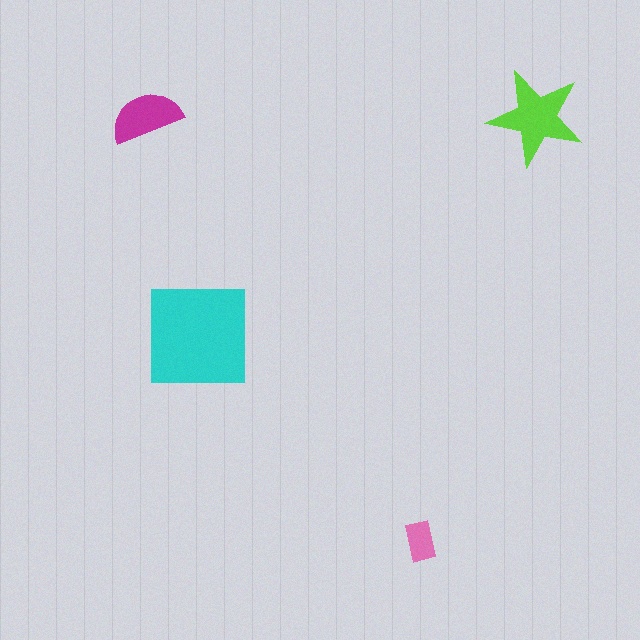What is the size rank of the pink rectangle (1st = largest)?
4th.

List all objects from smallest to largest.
The pink rectangle, the magenta semicircle, the lime star, the cyan square.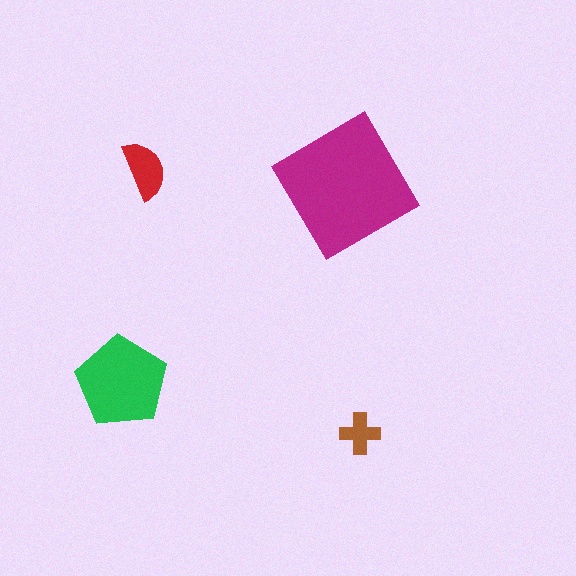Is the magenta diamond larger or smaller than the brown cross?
Larger.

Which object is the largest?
The magenta diamond.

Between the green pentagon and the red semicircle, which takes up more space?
The green pentagon.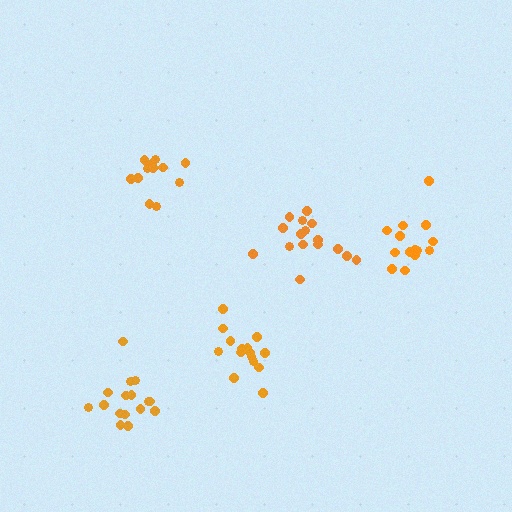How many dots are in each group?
Group 1: 15 dots, Group 2: 14 dots, Group 3: 16 dots, Group 4: 16 dots, Group 5: 12 dots (73 total).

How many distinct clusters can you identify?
There are 5 distinct clusters.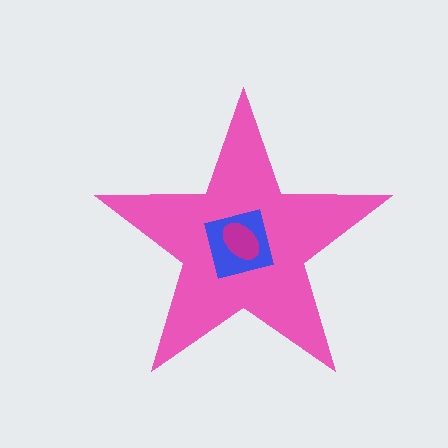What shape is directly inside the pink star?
The blue square.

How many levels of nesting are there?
3.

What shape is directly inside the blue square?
The magenta ellipse.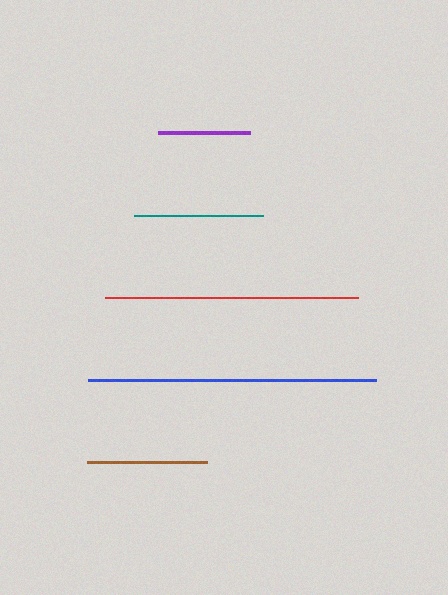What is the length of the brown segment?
The brown segment is approximately 120 pixels long.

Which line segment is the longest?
The blue line is the longest at approximately 288 pixels.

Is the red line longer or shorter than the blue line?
The blue line is longer than the red line.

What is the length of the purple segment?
The purple segment is approximately 92 pixels long.